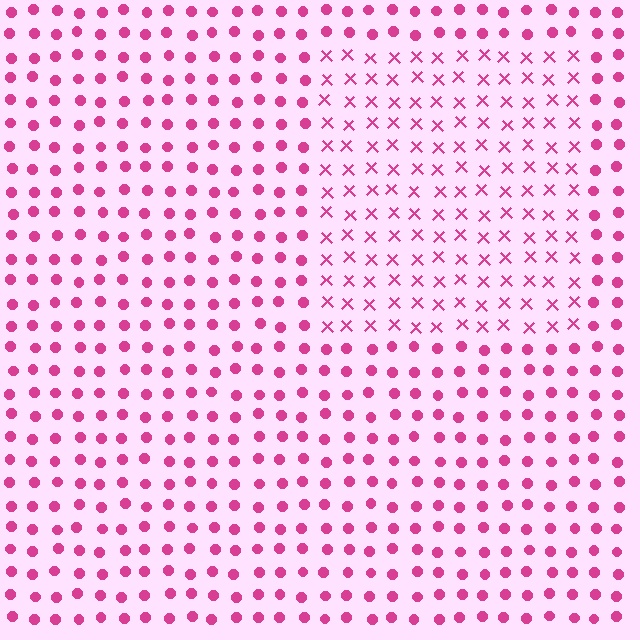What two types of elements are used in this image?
The image uses X marks inside the rectangle region and circles outside it.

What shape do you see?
I see a rectangle.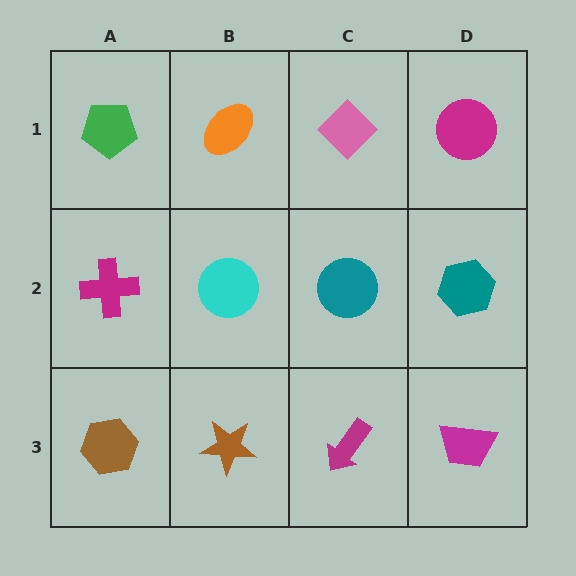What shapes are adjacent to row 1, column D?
A teal hexagon (row 2, column D), a pink diamond (row 1, column C).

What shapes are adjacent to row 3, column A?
A magenta cross (row 2, column A), a brown star (row 3, column B).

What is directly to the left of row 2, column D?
A teal circle.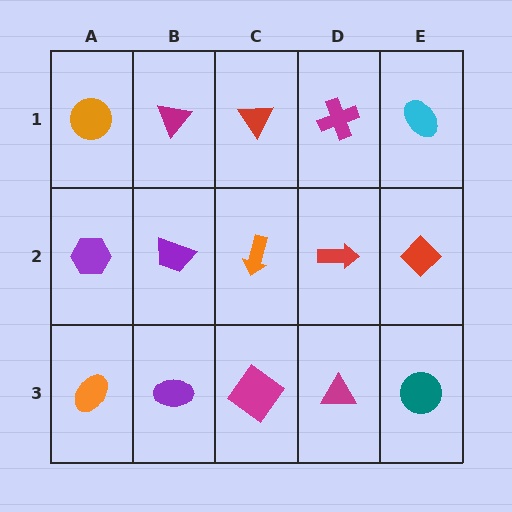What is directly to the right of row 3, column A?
A purple ellipse.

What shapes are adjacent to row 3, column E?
A red diamond (row 2, column E), a magenta triangle (row 3, column D).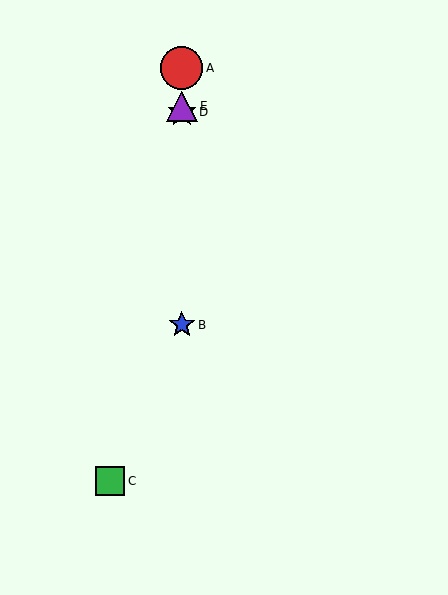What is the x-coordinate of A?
Object A is at x≈182.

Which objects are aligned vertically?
Objects A, B, D, E are aligned vertically.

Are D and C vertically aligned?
No, D is at x≈182 and C is at x≈110.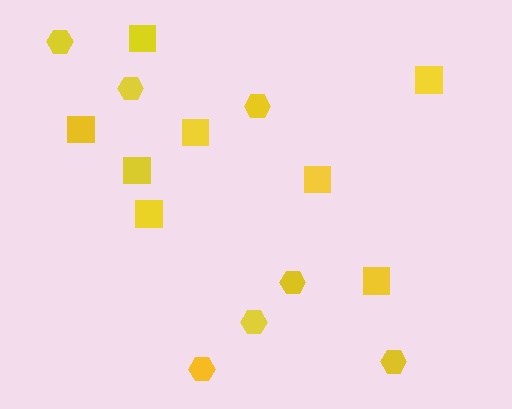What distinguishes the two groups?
There are 2 groups: one group of hexagons (7) and one group of squares (8).